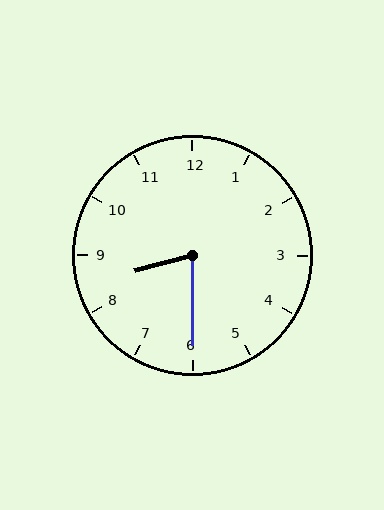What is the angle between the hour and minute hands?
Approximately 75 degrees.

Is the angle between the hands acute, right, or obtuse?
It is acute.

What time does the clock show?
8:30.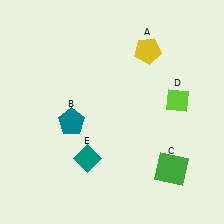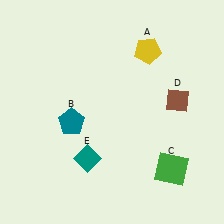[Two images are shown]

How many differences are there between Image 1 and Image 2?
There is 1 difference between the two images.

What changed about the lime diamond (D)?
In Image 1, D is lime. In Image 2, it changed to brown.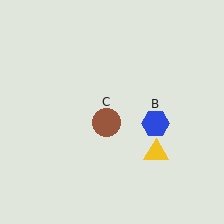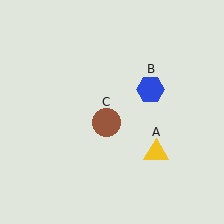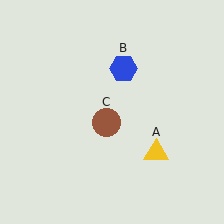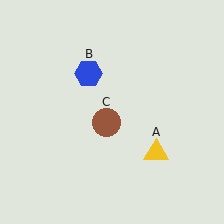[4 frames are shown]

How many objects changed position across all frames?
1 object changed position: blue hexagon (object B).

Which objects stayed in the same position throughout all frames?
Yellow triangle (object A) and brown circle (object C) remained stationary.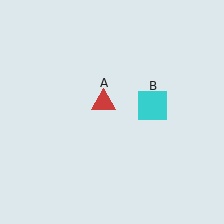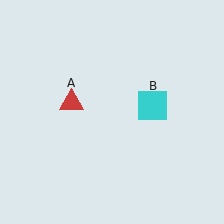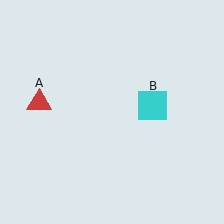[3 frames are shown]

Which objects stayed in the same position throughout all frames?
Cyan square (object B) remained stationary.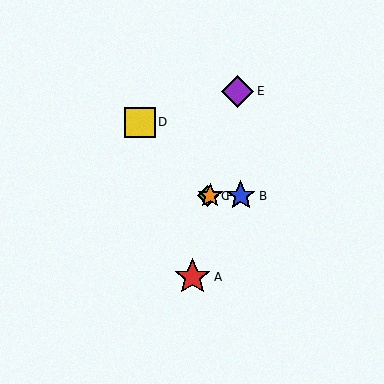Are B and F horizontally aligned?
Yes, both are at y≈196.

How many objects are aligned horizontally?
3 objects (B, C, F) are aligned horizontally.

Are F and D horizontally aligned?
No, F is at y≈196 and D is at y≈122.